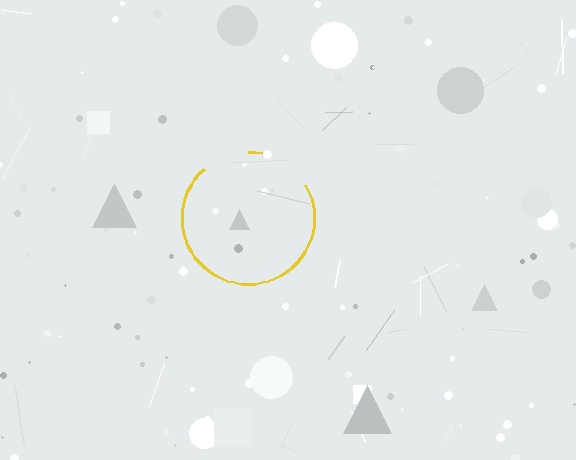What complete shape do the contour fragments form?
The contour fragments form a circle.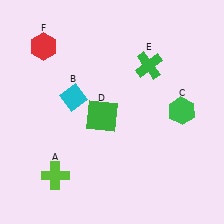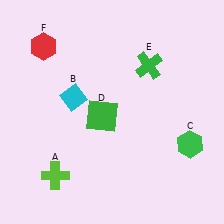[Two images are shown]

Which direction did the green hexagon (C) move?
The green hexagon (C) moved down.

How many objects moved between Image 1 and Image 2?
1 object moved between the two images.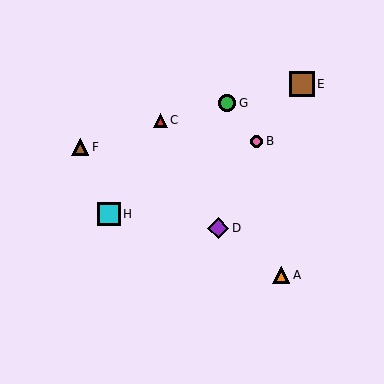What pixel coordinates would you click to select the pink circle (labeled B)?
Click at (257, 141) to select the pink circle B.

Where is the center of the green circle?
The center of the green circle is at (227, 103).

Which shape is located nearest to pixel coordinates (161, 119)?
The red triangle (labeled C) at (160, 120) is nearest to that location.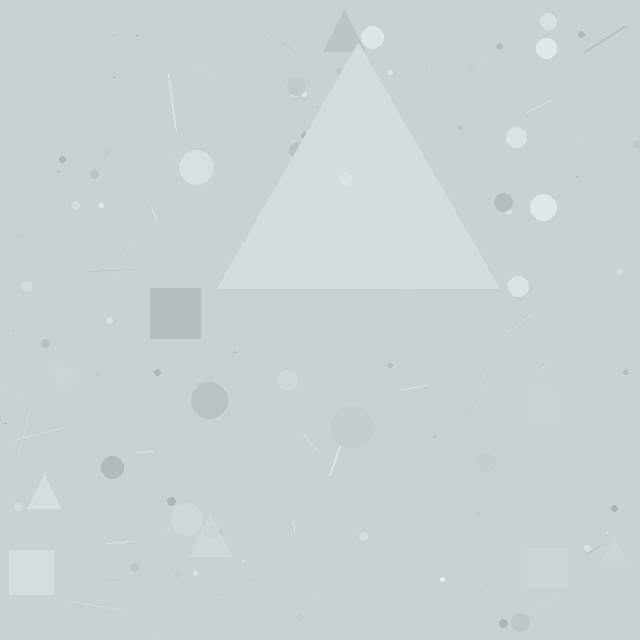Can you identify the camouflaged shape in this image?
The camouflaged shape is a triangle.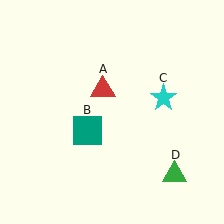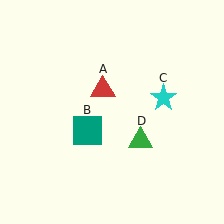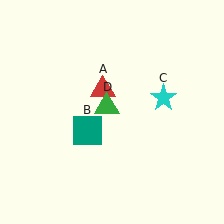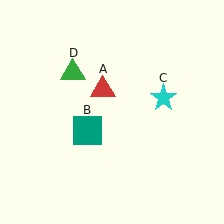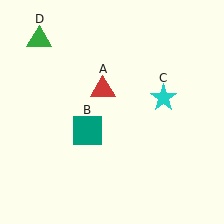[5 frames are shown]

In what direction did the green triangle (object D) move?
The green triangle (object D) moved up and to the left.